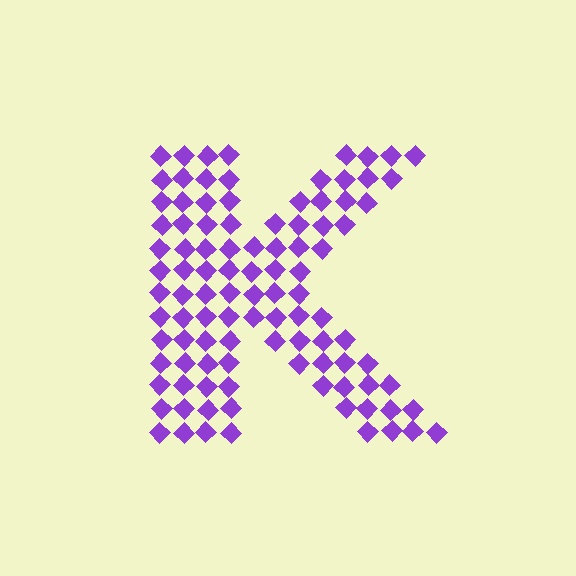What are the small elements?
The small elements are diamonds.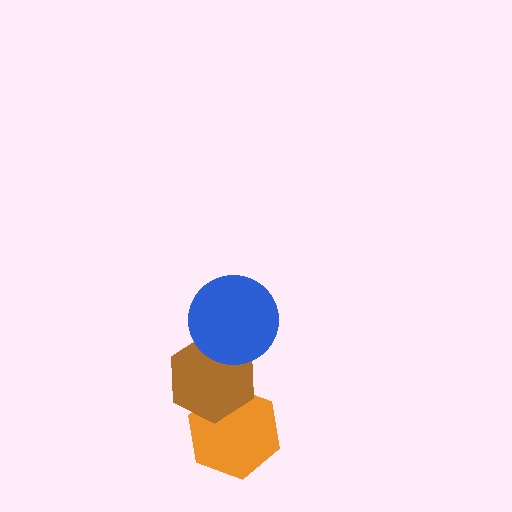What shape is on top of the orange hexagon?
The brown hexagon is on top of the orange hexagon.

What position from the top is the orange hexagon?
The orange hexagon is 3rd from the top.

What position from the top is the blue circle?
The blue circle is 1st from the top.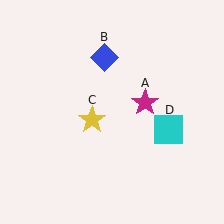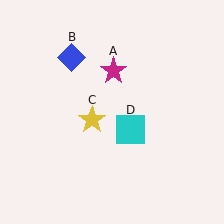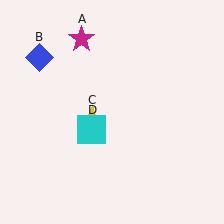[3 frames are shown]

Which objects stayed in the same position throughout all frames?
Yellow star (object C) remained stationary.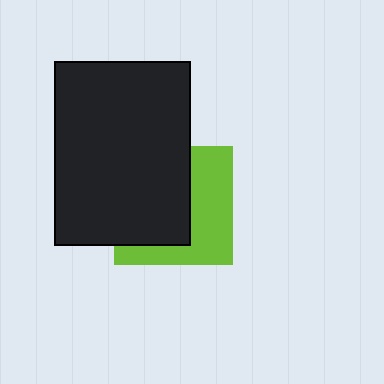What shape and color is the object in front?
The object in front is a black rectangle.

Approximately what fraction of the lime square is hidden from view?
Roughly 54% of the lime square is hidden behind the black rectangle.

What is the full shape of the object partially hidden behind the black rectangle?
The partially hidden object is a lime square.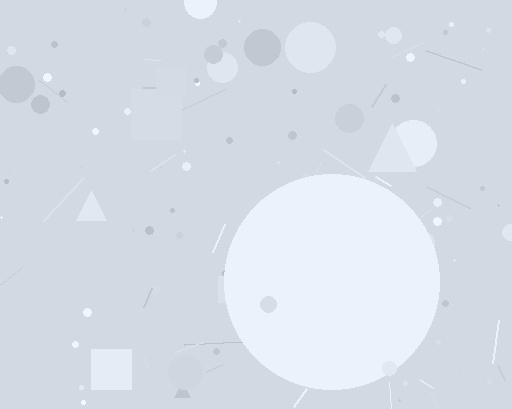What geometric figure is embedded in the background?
A circle is embedded in the background.